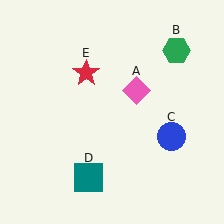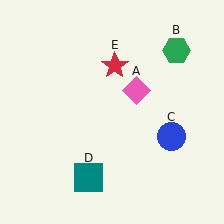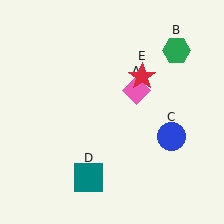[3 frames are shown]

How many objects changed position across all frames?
1 object changed position: red star (object E).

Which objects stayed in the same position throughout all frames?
Pink diamond (object A) and green hexagon (object B) and blue circle (object C) and teal square (object D) remained stationary.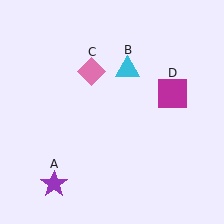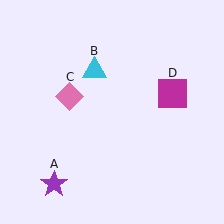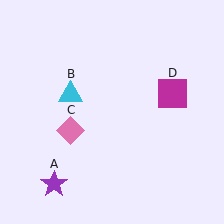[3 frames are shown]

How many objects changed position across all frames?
2 objects changed position: cyan triangle (object B), pink diamond (object C).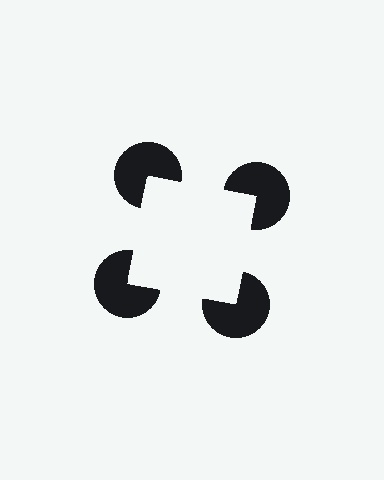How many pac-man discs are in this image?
There are 4 — one at each vertex of the illusory square.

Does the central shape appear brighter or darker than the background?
It typically appears slightly brighter than the background, even though no actual brightness change is drawn.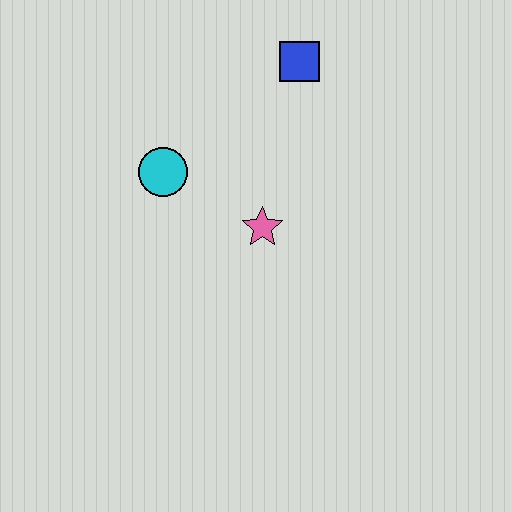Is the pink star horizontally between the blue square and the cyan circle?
Yes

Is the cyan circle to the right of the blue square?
No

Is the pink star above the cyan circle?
No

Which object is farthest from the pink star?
The blue square is farthest from the pink star.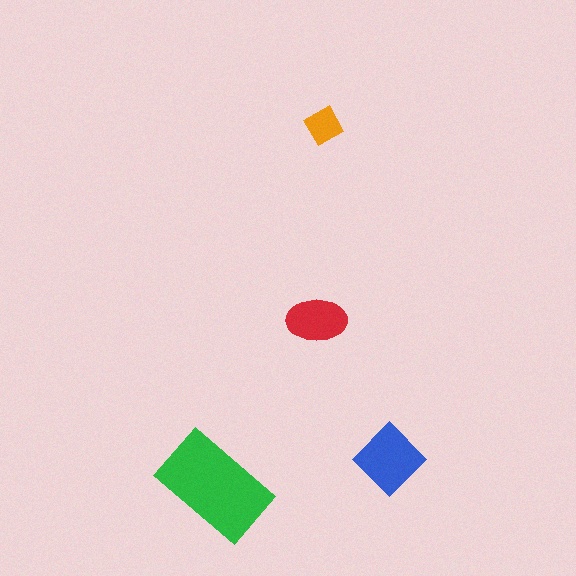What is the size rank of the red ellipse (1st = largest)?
3rd.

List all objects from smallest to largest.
The orange square, the red ellipse, the blue diamond, the green rectangle.